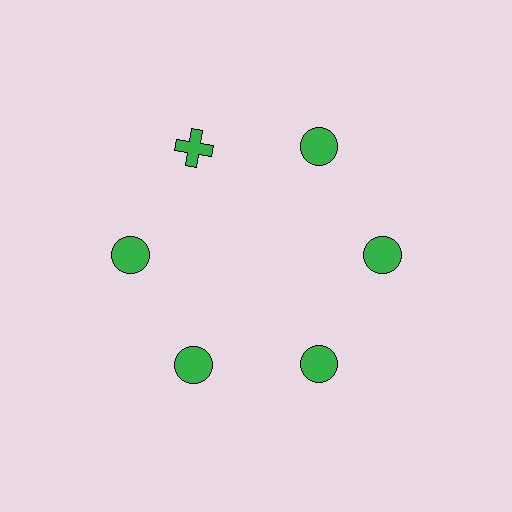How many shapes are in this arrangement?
There are 6 shapes arranged in a ring pattern.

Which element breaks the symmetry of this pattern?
The green cross at roughly the 11 o'clock position breaks the symmetry. All other shapes are green circles.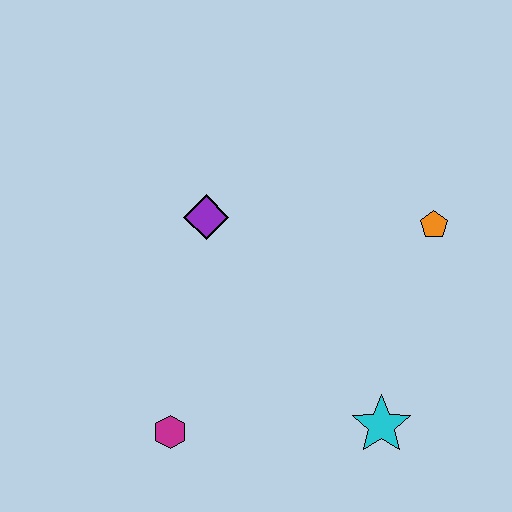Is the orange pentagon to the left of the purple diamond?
No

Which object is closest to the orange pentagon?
The cyan star is closest to the orange pentagon.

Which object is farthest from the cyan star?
The purple diamond is farthest from the cyan star.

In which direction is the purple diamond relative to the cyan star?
The purple diamond is above the cyan star.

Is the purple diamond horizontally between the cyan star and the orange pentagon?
No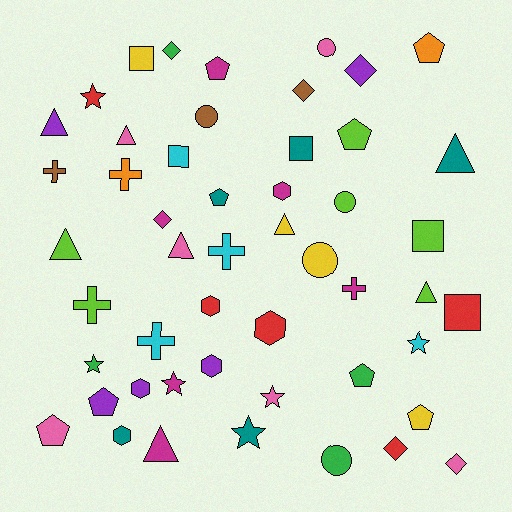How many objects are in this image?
There are 50 objects.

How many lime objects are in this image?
There are 6 lime objects.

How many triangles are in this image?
There are 8 triangles.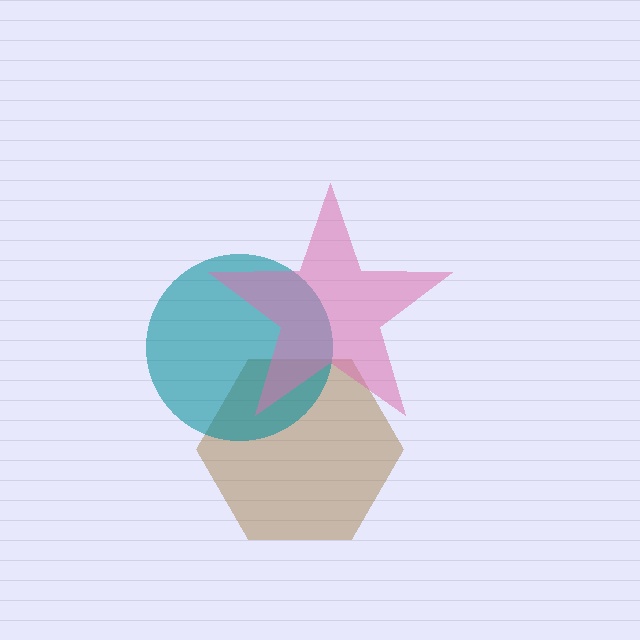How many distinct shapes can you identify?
There are 3 distinct shapes: a brown hexagon, a teal circle, a pink star.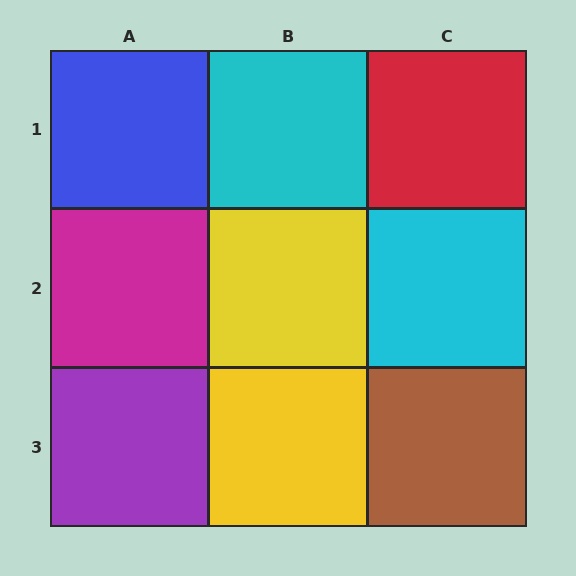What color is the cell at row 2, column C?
Cyan.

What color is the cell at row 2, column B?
Yellow.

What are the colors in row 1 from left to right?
Blue, cyan, red.